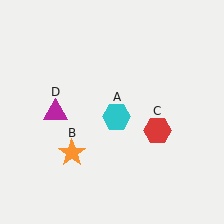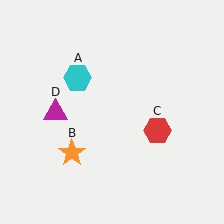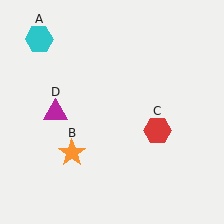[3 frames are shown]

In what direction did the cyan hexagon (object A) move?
The cyan hexagon (object A) moved up and to the left.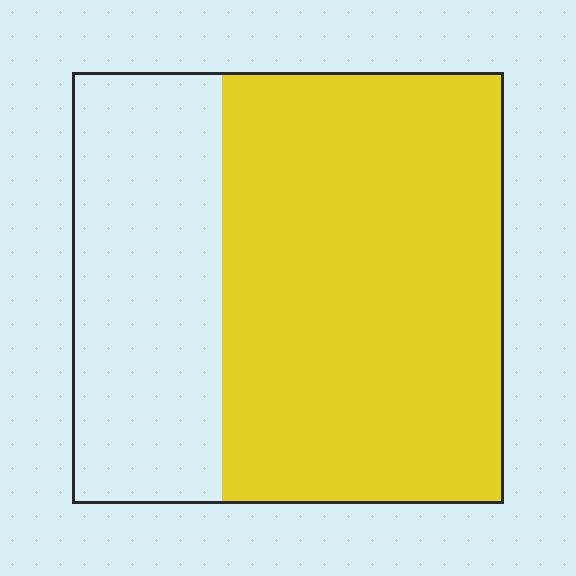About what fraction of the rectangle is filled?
About two thirds (2/3).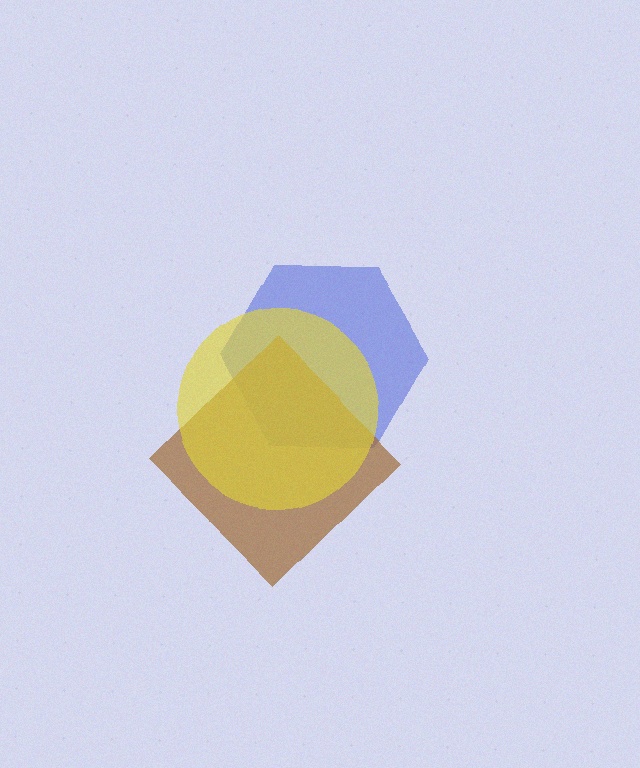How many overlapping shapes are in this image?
There are 3 overlapping shapes in the image.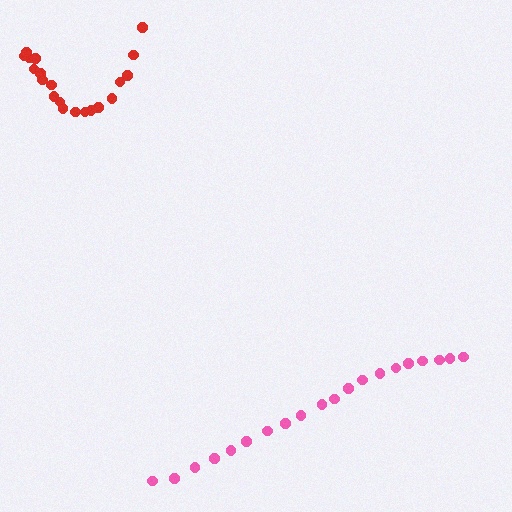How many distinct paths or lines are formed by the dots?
There are 2 distinct paths.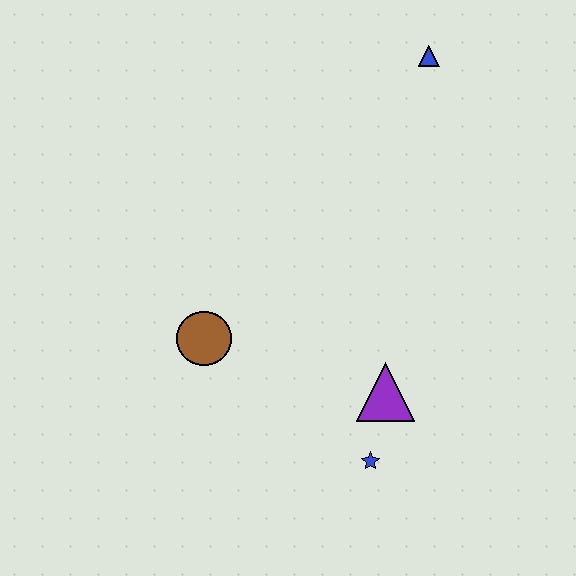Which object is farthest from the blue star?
The blue triangle is farthest from the blue star.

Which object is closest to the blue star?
The purple triangle is closest to the blue star.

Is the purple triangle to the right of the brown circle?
Yes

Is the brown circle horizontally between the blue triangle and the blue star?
No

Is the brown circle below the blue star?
No